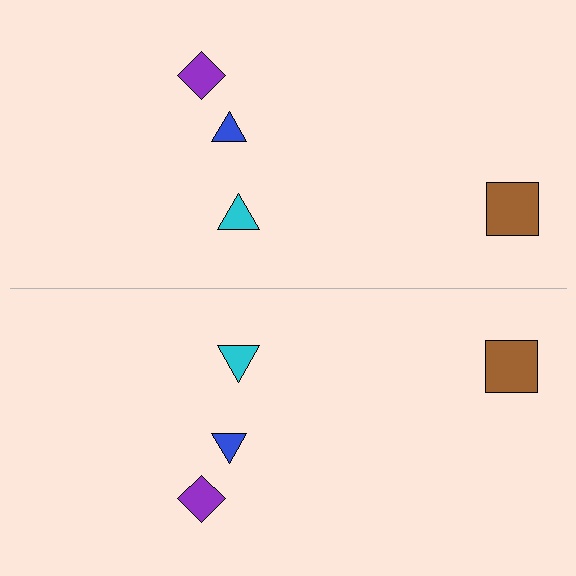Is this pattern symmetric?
Yes, this pattern has bilateral (reflection) symmetry.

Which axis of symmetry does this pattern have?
The pattern has a horizontal axis of symmetry running through the center of the image.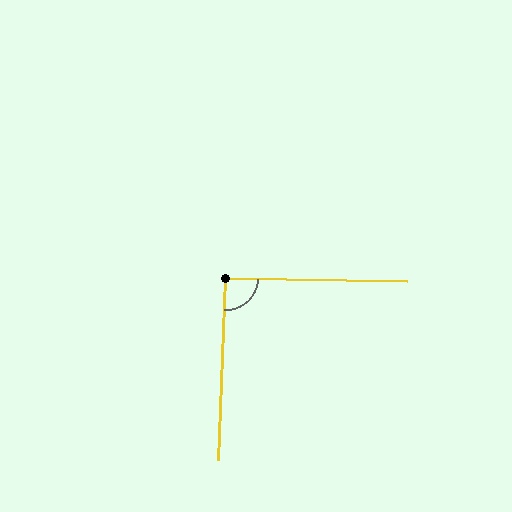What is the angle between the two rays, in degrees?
Approximately 91 degrees.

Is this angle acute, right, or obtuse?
It is approximately a right angle.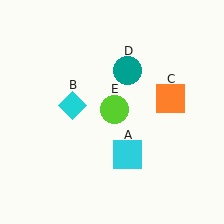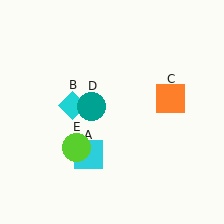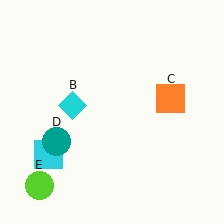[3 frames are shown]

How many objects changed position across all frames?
3 objects changed position: cyan square (object A), teal circle (object D), lime circle (object E).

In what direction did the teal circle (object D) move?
The teal circle (object D) moved down and to the left.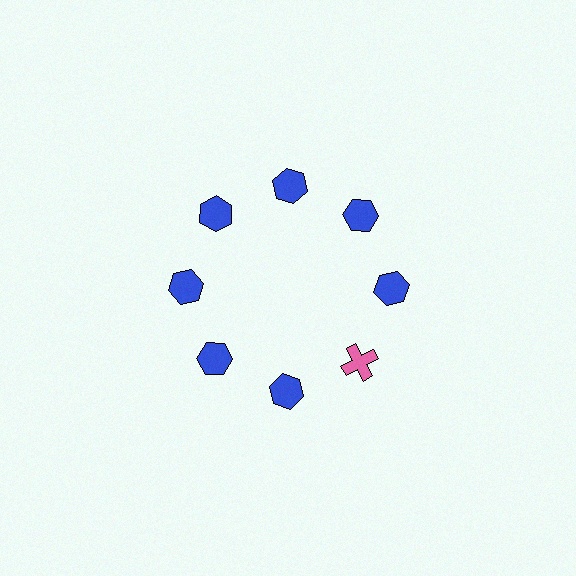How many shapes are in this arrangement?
There are 8 shapes arranged in a ring pattern.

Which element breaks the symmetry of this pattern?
The pink cross at roughly the 4 o'clock position breaks the symmetry. All other shapes are blue hexagons.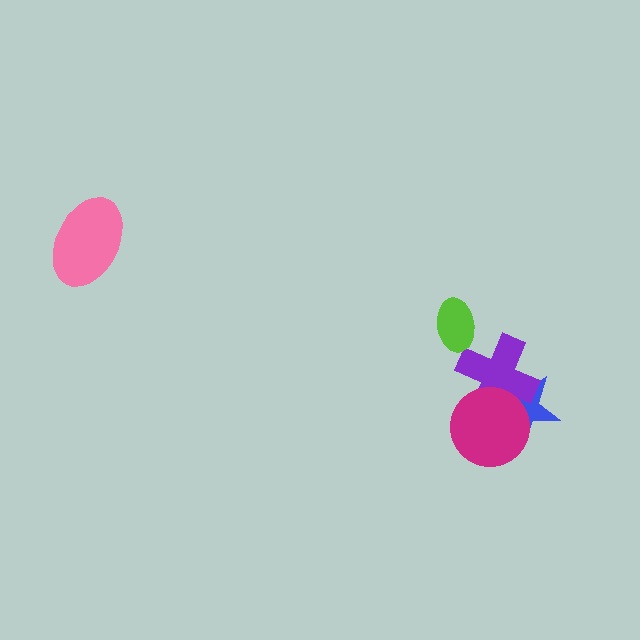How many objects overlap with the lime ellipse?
0 objects overlap with the lime ellipse.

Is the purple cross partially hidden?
Yes, it is partially covered by another shape.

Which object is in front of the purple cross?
The magenta circle is in front of the purple cross.